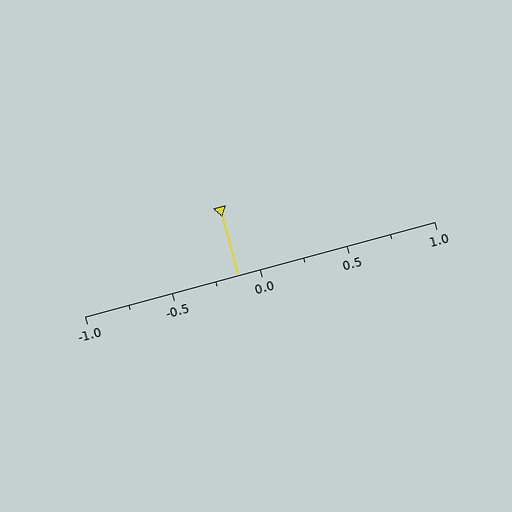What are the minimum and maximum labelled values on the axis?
The axis runs from -1.0 to 1.0.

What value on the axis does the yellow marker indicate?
The marker indicates approximately -0.12.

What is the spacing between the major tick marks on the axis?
The major ticks are spaced 0.5 apart.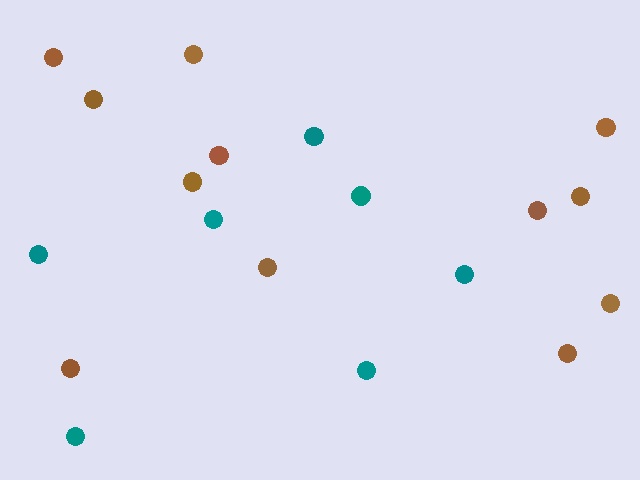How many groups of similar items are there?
There are 2 groups: one group of teal circles (7) and one group of brown circles (12).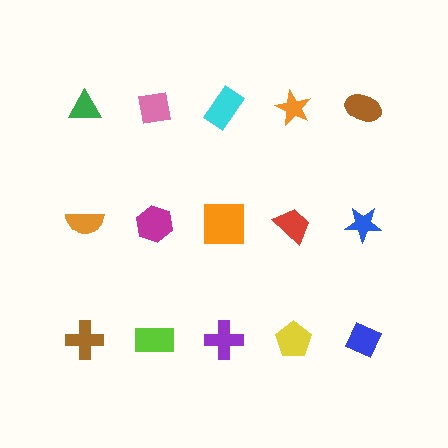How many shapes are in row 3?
5 shapes.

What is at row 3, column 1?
A brown cross.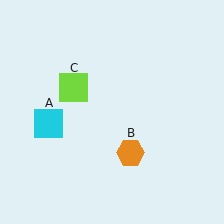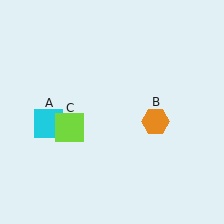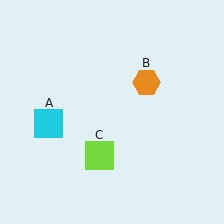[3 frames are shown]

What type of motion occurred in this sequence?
The orange hexagon (object B), lime square (object C) rotated counterclockwise around the center of the scene.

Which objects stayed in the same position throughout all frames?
Cyan square (object A) remained stationary.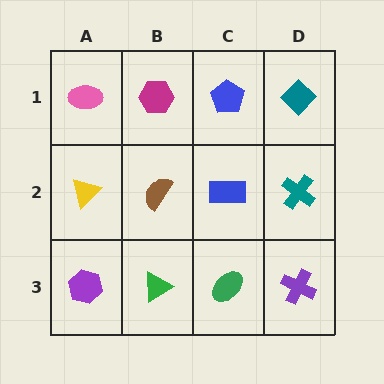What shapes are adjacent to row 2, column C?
A blue pentagon (row 1, column C), a green ellipse (row 3, column C), a brown semicircle (row 2, column B), a teal cross (row 2, column D).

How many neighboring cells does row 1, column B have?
3.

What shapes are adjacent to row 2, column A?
A pink ellipse (row 1, column A), a purple hexagon (row 3, column A), a brown semicircle (row 2, column B).